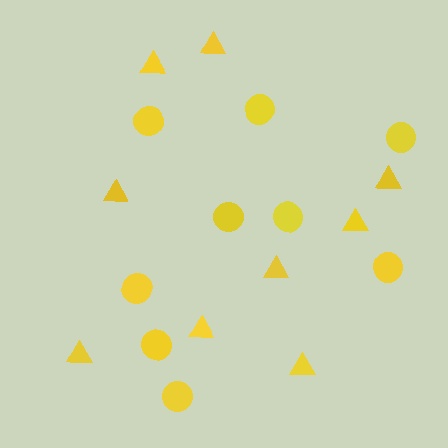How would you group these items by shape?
There are 2 groups: one group of triangles (9) and one group of circles (9).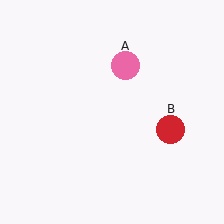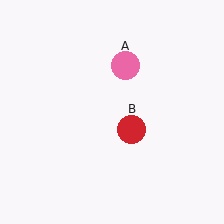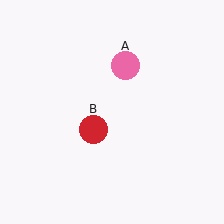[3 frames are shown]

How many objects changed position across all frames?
1 object changed position: red circle (object B).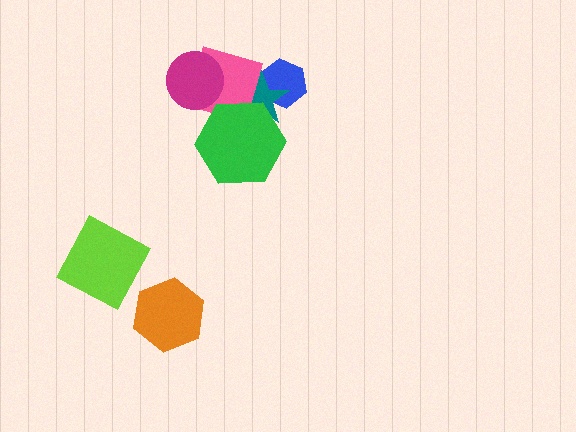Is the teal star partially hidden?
Yes, it is partially covered by another shape.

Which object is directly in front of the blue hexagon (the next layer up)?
The teal star is directly in front of the blue hexagon.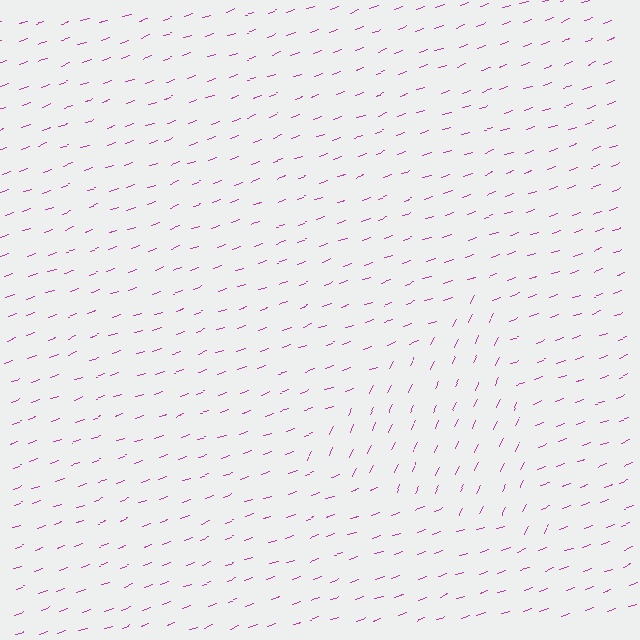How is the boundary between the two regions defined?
The boundary is defined purely by a change in line orientation (approximately 45 degrees difference). All lines are the same color and thickness.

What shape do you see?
I see a triangle.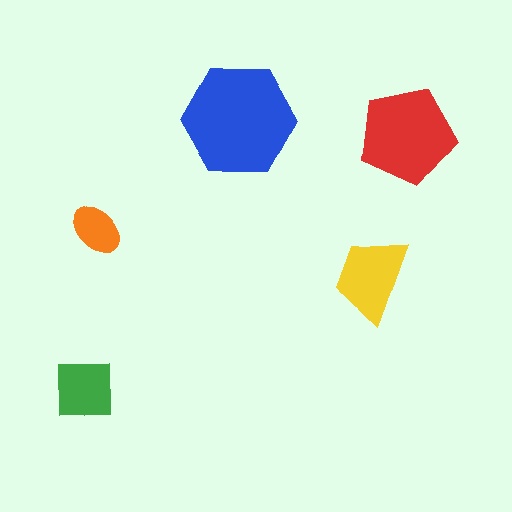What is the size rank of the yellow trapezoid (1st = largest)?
3rd.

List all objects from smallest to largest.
The orange ellipse, the green square, the yellow trapezoid, the red pentagon, the blue hexagon.